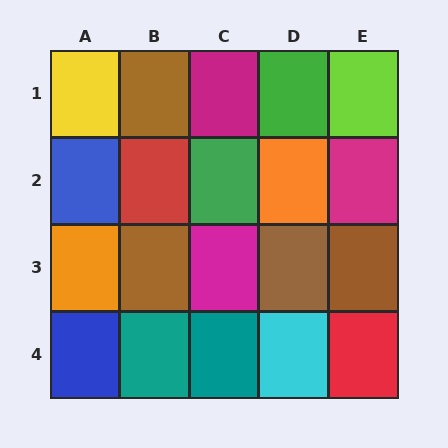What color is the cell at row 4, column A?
Blue.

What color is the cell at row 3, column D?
Brown.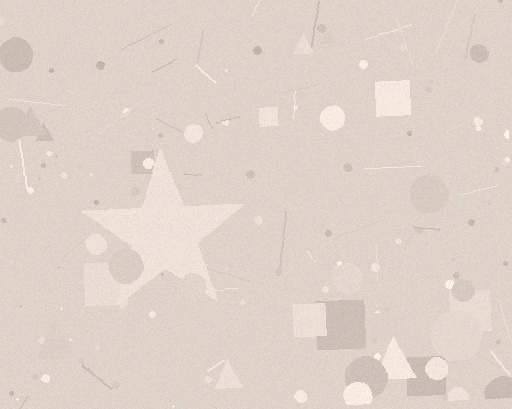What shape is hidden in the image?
A star is hidden in the image.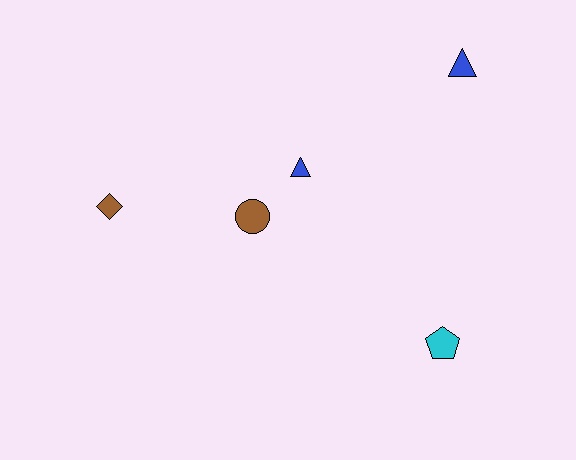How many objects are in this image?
There are 5 objects.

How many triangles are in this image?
There are 2 triangles.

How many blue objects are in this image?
There are 2 blue objects.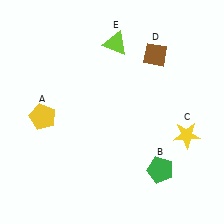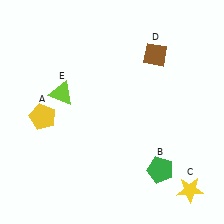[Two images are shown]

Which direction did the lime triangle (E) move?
The lime triangle (E) moved left.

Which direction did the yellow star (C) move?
The yellow star (C) moved down.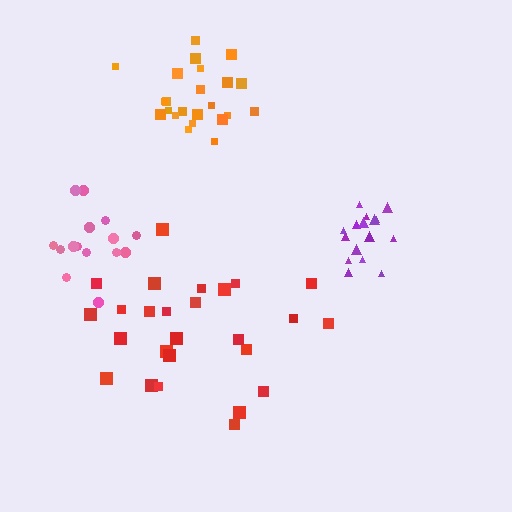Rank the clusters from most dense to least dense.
purple, orange, pink, red.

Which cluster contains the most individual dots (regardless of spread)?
Red (26).